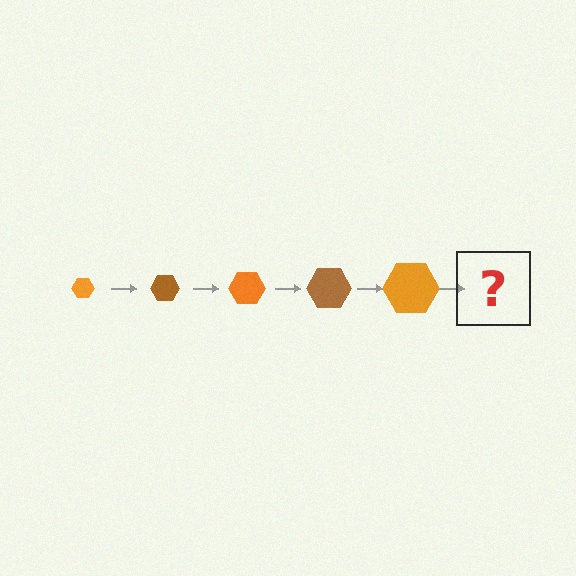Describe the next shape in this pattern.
It should be a brown hexagon, larger than the previous one.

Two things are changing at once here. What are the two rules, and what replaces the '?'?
The two rules are that the hexagon grows larger each step and the color cycles through orange and brown. The '?' should be a brown hexagon, larger than the previous one.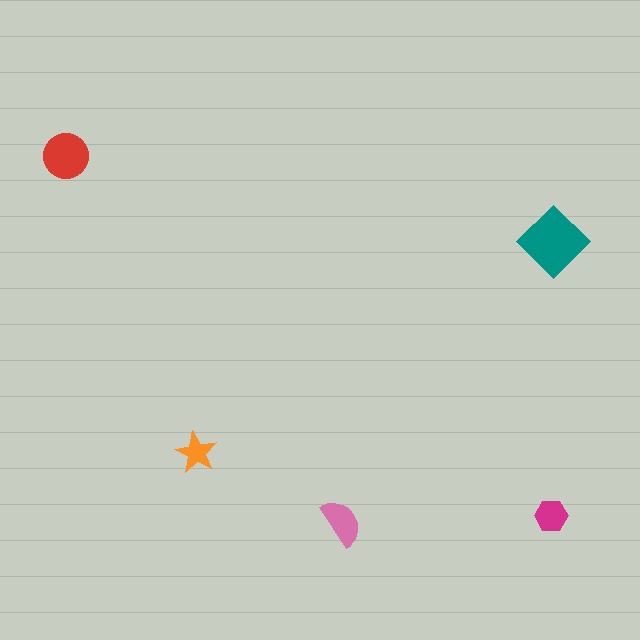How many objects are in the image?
There are 5 objects in the image.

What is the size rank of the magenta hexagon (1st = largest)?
4th.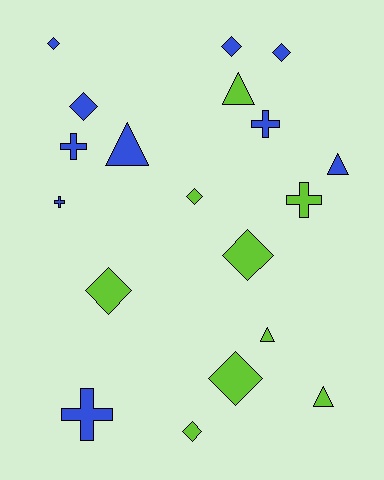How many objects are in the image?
There are 19 objects.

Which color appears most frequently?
Blue, with 10 objects.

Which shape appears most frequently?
Diamond, with 9 objects.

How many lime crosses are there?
There is 1 lime cross.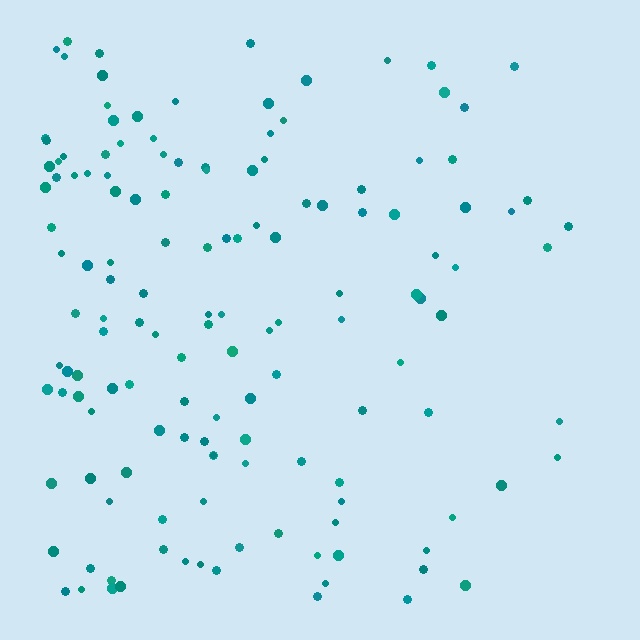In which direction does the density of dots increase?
From right to left, with the left side densest.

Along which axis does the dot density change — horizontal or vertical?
Horizontal.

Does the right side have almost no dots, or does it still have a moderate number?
Still a moderate number, just noticeably fewer than the left.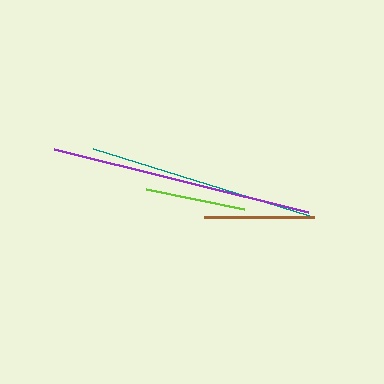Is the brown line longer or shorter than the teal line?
The teal line is longer than the brown line.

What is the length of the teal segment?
The teal segment is approximately 226 pixels long.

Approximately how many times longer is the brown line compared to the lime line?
The brown line is approximately 1.1 times the length of the lime line.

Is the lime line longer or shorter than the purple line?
The purple line is longer than the lime line.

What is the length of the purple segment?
The purple segment is approximately 262 pixels long.